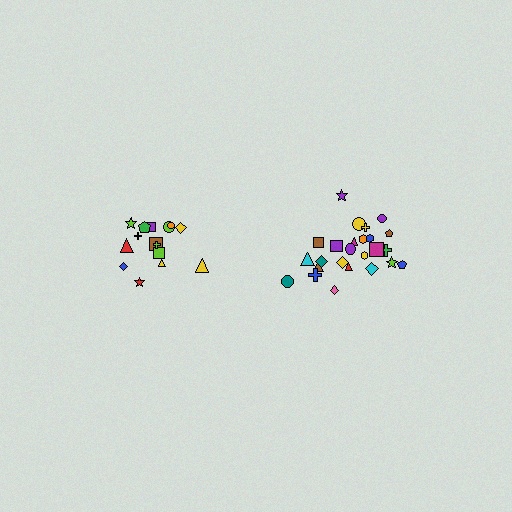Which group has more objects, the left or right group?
The right group.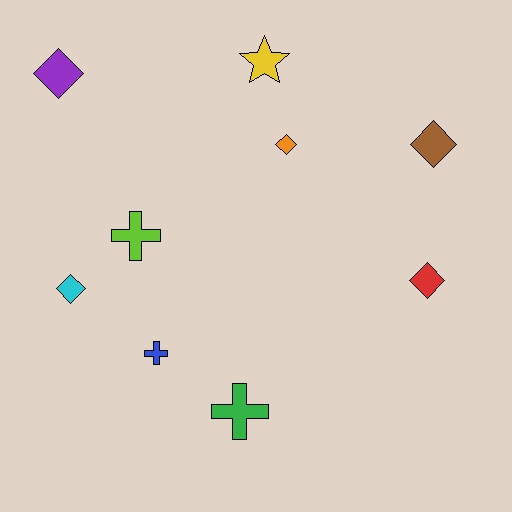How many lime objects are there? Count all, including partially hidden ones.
There is 1 lime object.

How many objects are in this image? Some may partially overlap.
There are 9 objects.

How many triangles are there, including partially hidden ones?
There are no triangles.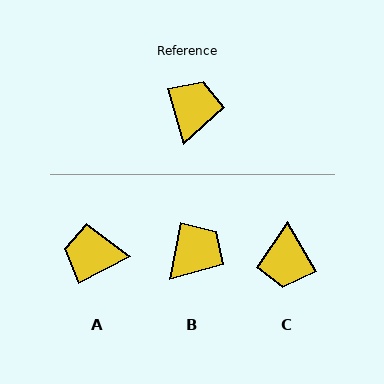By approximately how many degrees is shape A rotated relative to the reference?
Approximately 101 degrees counter-clockwise.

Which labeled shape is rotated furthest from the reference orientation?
C, about 166 degrees away.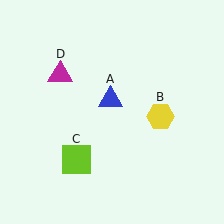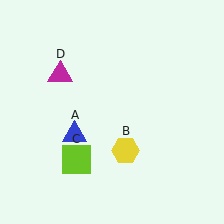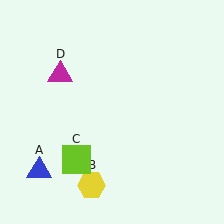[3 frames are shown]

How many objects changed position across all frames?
2 objects changed position: blue triangle (object A), yellow hexagon (object B).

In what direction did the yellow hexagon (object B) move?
The yellow hexagon (object B) moved down and to the left.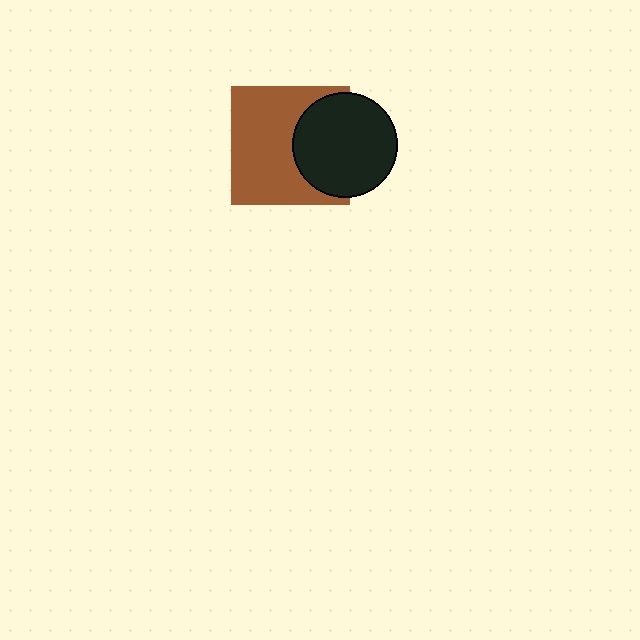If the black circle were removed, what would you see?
You would see the complete brown square.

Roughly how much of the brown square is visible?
Most of it is visible (roughly 66%).